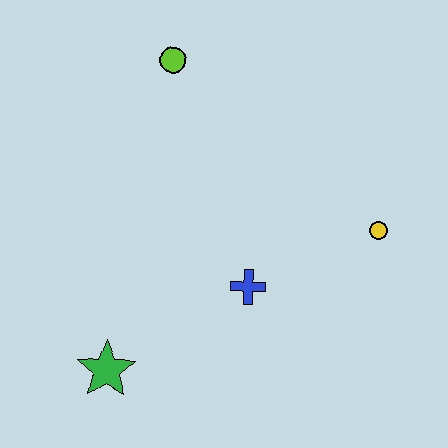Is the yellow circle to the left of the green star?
No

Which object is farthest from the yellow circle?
The green star is farthest from the yellow circle.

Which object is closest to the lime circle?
The blue cross is closest to the lime circle.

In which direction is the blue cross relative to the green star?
The blue cross is to the right of the green star.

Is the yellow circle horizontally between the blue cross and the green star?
No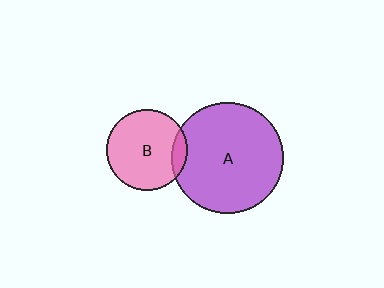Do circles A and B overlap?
Yes.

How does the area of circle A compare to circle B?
Approximately 1.9 times.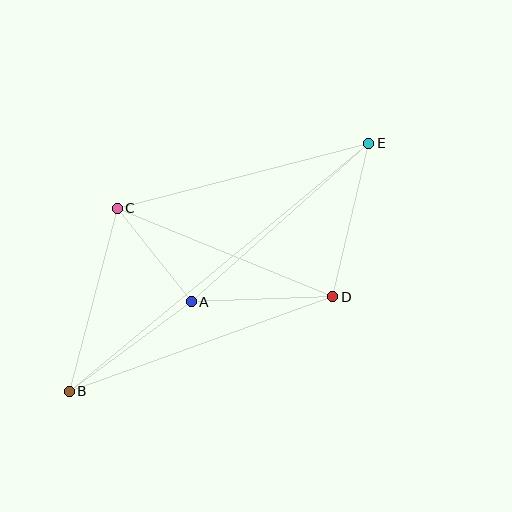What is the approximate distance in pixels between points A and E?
The distance between A and E is approximately 238 pixels.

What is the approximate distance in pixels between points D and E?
The distance between D and E is approximately 158 pixels.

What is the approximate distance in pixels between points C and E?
The distance between C and E is approximately 260 pixels.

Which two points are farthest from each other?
Points B and E are farthest from each other.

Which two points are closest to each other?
Points A and C are closest to each other.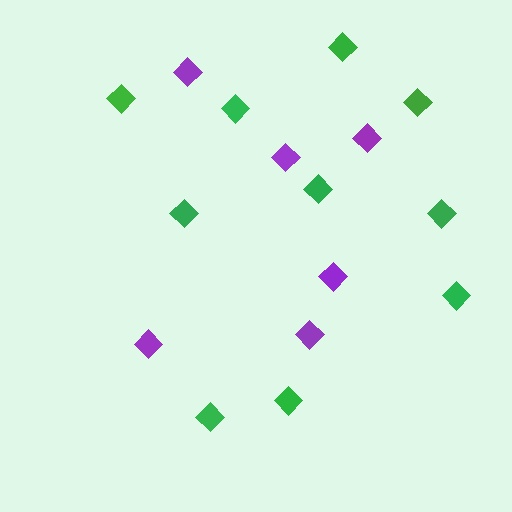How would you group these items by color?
There are 2 groups: one group of green diamonds (10) and one group of purple diamonds (6).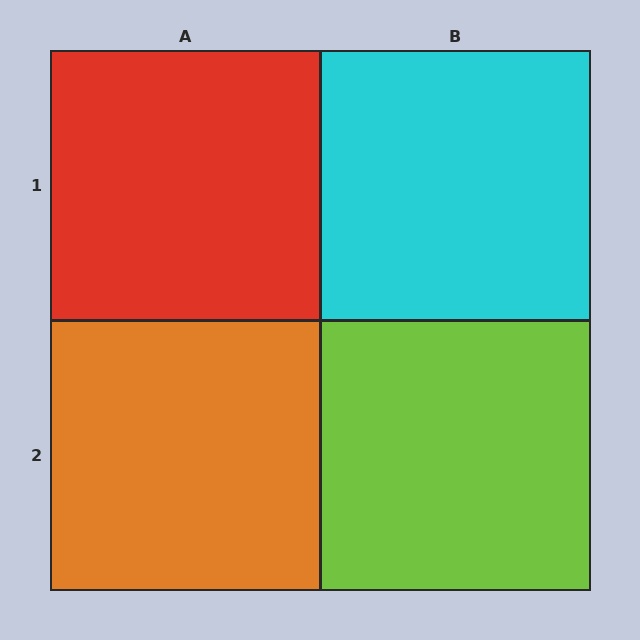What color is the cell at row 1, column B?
Cyan.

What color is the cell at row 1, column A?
Red.